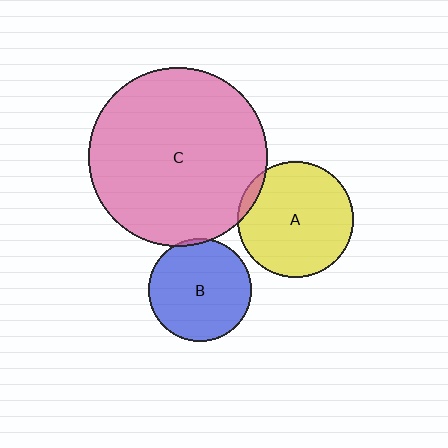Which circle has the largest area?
Circle C (pink).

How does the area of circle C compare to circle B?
Approximately 3.0 times.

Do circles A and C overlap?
Yes.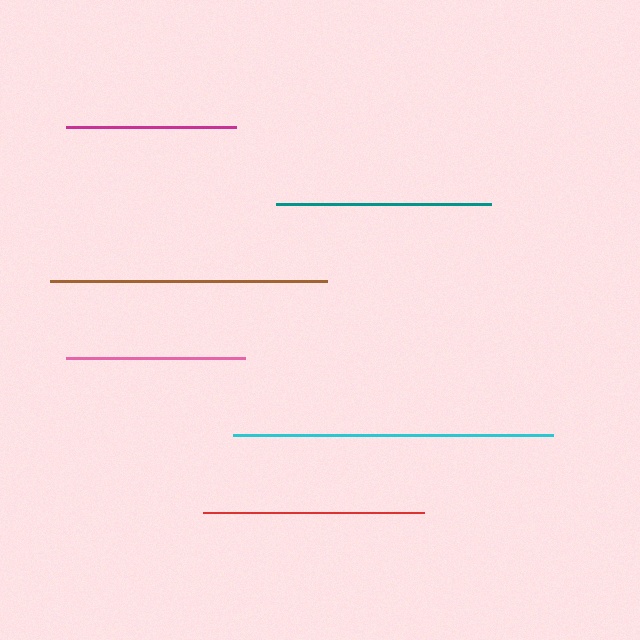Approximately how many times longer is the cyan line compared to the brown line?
The cyan line is approximately 1.2 times the length of the brown line.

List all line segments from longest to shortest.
From longest to shortest: cyan, brown, red, teal, pink, magenta.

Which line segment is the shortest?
The magenta line is the shortest at approximately 170 pixels.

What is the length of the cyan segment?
The cyan segment is approximately 320 pixels long.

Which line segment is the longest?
The cyan line is the longest at approximately 320 pixels.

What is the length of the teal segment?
The teal segment is approximately 215 pixels long.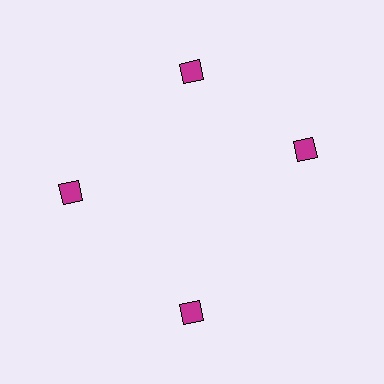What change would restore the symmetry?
The symmetry would be restored by rotating it back into even spacing with its neighbors so that all 4 diamonds sit at equal angles and equal distance from the center.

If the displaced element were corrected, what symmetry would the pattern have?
It would have 4-fold rotational symmetry — the pattern would map onto itself every 90 degrees.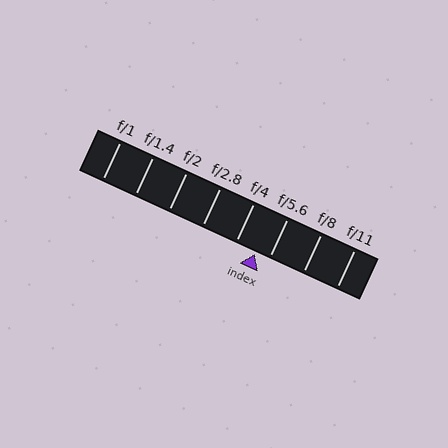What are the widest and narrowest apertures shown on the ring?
The widest aperture shown is f/1 and the narrowest is f/11.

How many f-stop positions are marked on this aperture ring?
There are 8 f-stop positions marked.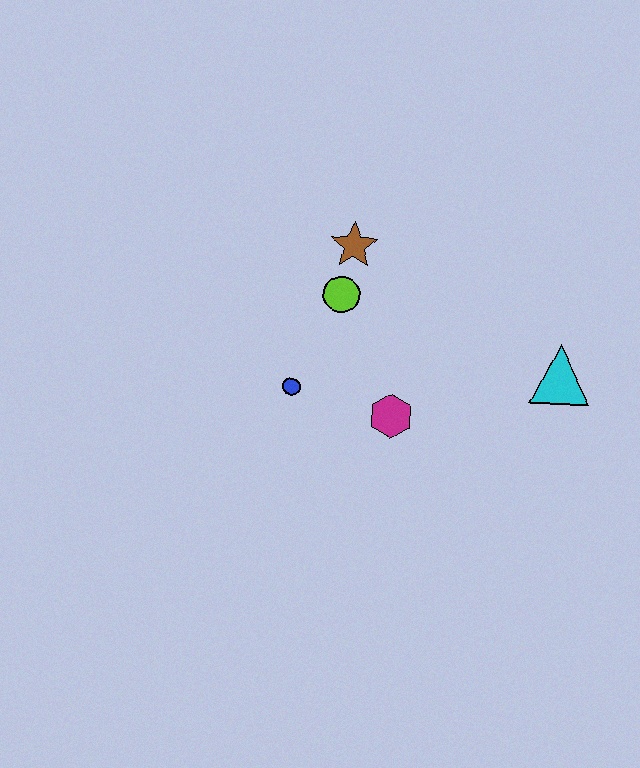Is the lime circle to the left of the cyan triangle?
Yes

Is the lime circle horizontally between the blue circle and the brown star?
Yes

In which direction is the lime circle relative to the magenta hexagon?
The lime circle is above the magenta hexagon.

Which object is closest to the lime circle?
The brown star is closest to the lime circle.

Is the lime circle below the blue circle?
No